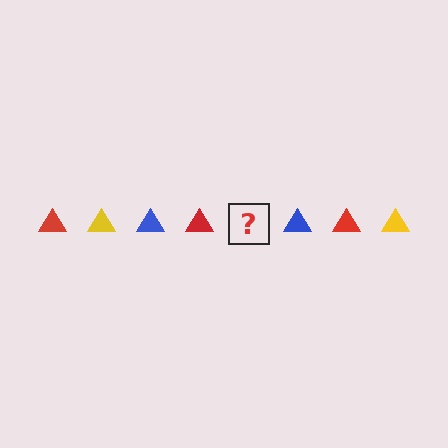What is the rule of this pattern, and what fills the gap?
The rule is that the pattern cycles through red, yellow, blue triangles. The gap should be filled with a yellow triangle.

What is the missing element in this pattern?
The missing element is a yellow triangle.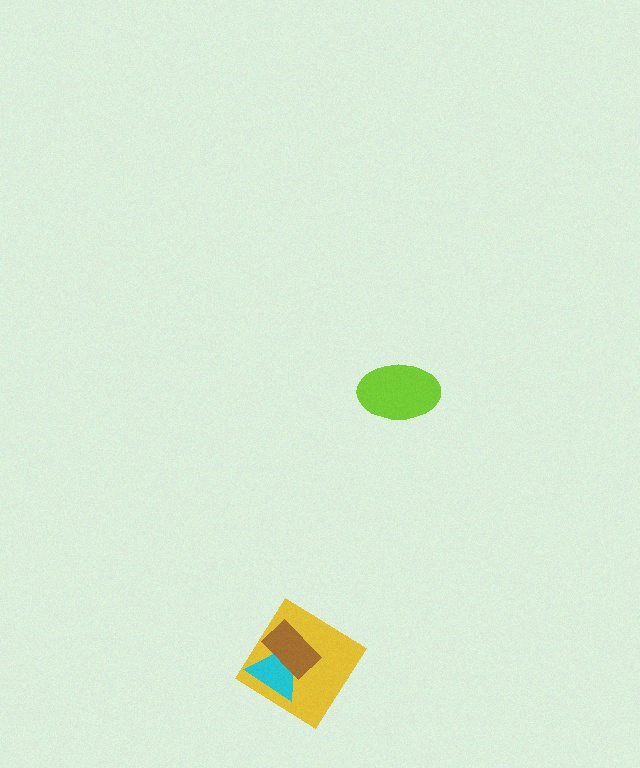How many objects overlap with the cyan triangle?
2 objects overlap with the cyan triangle.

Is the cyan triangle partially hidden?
Yes, it is partially covered by another shape.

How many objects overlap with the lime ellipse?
0 objects overlap with the lime ellipse.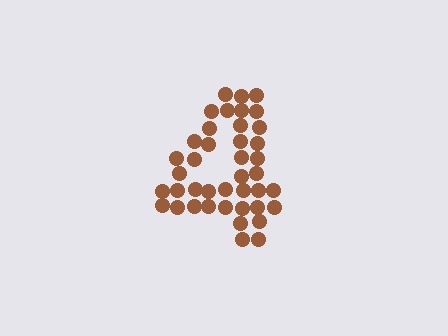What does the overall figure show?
The overall figure shows the digit 4.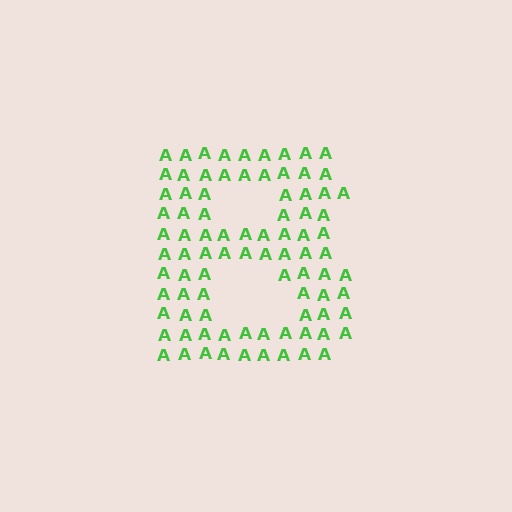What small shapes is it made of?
It is made of small letter A's.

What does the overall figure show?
The overall figure shows the letter B.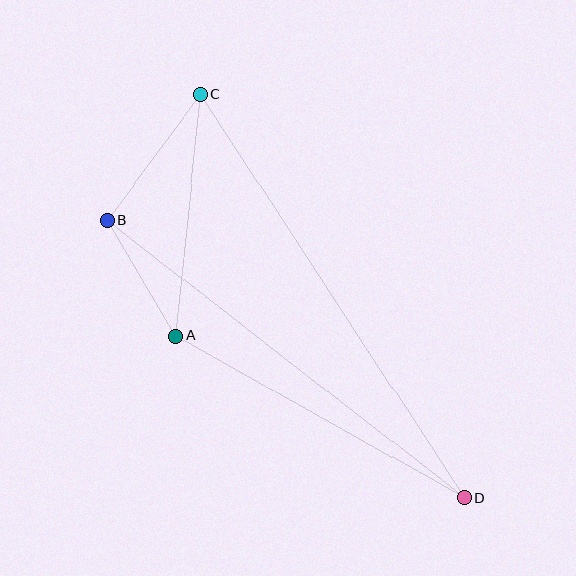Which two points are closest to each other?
Points A and B are closest to each other.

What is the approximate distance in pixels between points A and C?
The distance between A and C is approximately 243 pixels.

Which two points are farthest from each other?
Points C and D are farthest from each other.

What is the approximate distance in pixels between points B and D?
The distance between B and D is approximately 452 pixels.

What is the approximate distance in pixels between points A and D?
The distance between A and D is approximately 331 pixels.